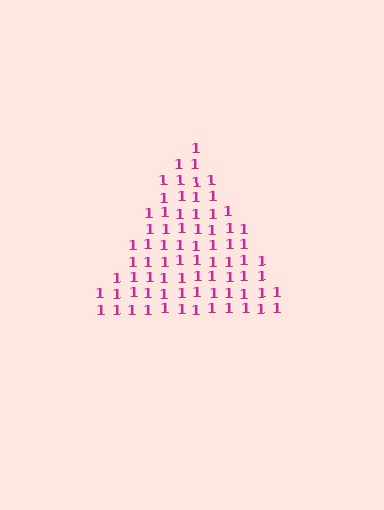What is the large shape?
The large shape is a triangle.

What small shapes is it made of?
It is made of small digit 1's.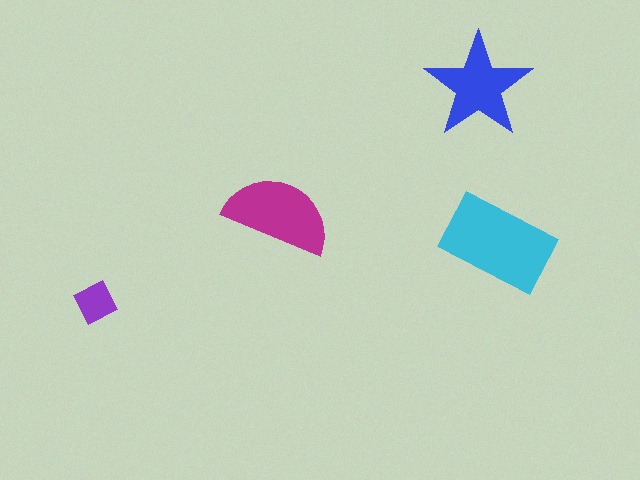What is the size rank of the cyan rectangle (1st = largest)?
1st.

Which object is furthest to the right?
The cyan rectangle is rightmost.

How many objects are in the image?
There are 4 objects in the image.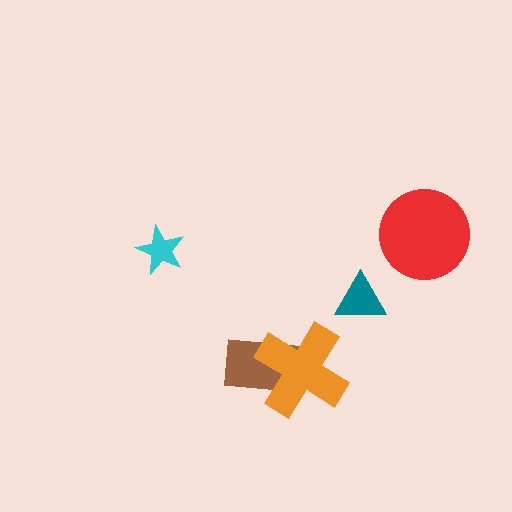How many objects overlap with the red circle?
0 objects overlap with the red circle.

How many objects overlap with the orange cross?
1 object overlaps with the orange cross.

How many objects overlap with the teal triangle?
0 objects overlap with the teal triangle.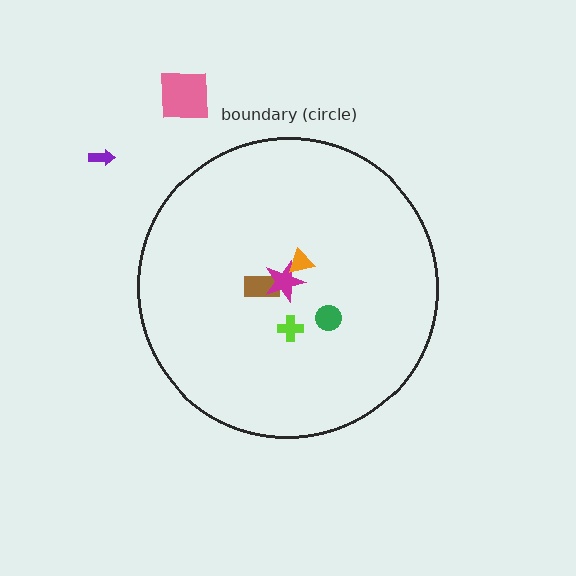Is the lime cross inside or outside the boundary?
Inside.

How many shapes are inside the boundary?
5 inside, 2 outside.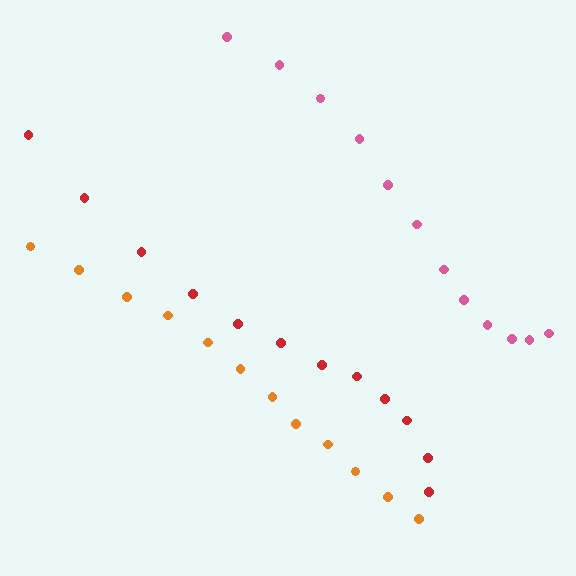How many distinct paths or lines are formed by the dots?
There are 3 distinct paths.